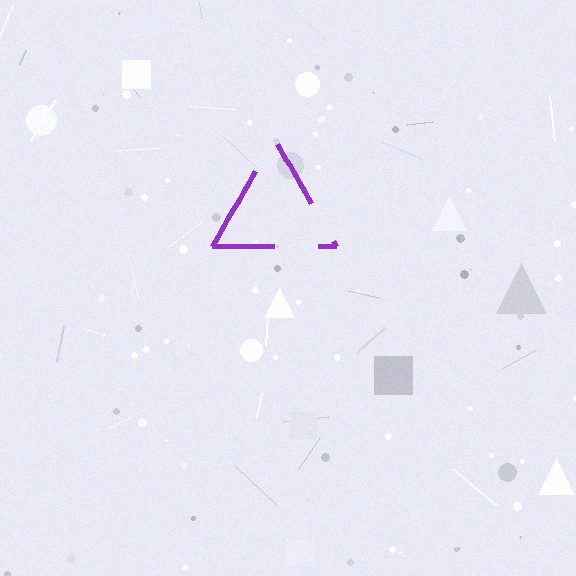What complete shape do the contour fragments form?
The contour fragments form a triangle.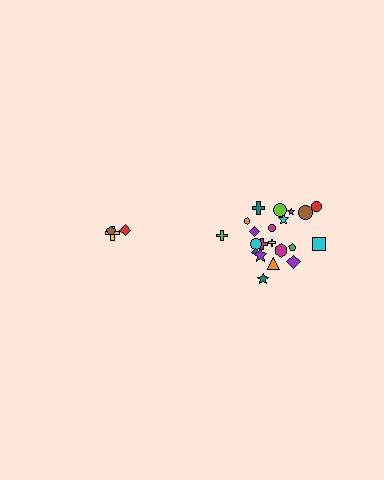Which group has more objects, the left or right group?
The right group.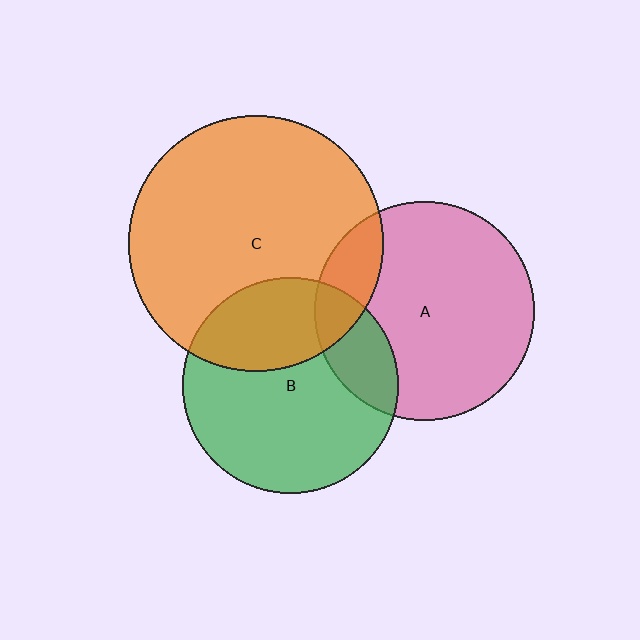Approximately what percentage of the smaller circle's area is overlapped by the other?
Approximately 30%.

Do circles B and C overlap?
Yes.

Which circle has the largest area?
Circle C (orange).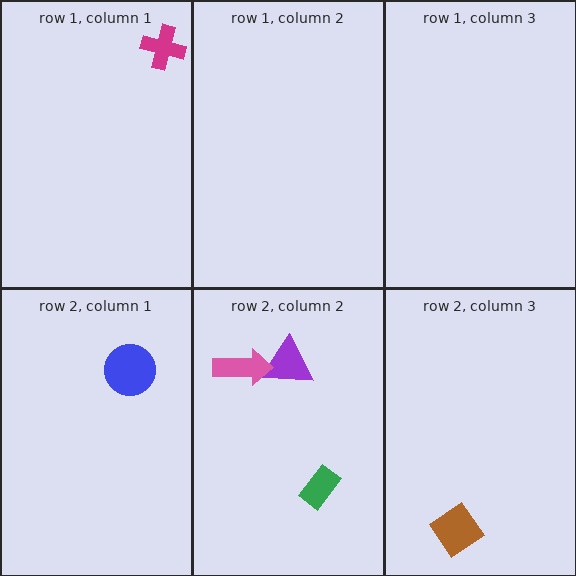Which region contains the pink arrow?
The row 2, column 2 region.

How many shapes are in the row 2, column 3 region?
1.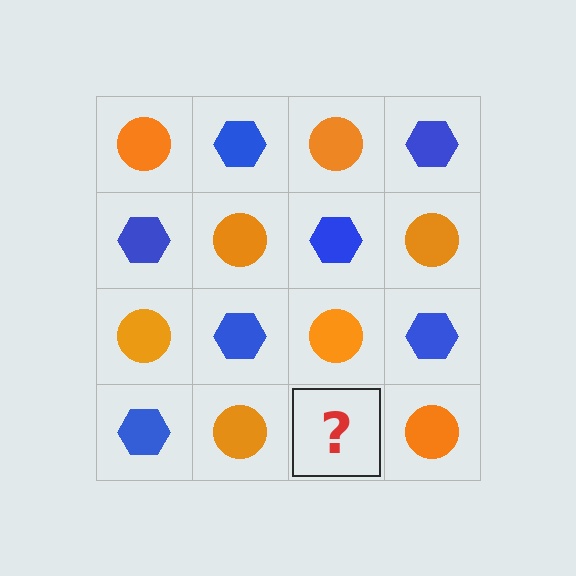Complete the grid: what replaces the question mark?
The question mark should be replaced with a blue hexagon.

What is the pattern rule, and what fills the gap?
The rule is that it alternates orange circle and blue hexagon in a checkerboard pattern. The gap should be filled with a blue hexagon.